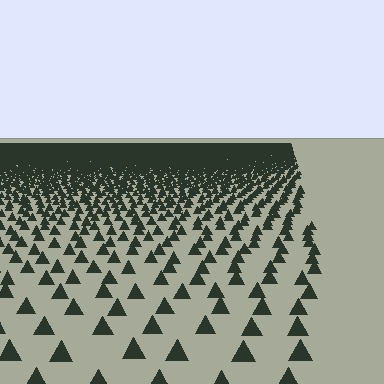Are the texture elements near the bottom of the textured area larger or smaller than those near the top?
Larger. Near the bottom, elements are closer to the viewer and appear at a bigger on-screen size.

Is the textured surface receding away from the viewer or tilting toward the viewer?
The surface is receding away from the viewer. Texture elements get smaller and denser toward the top.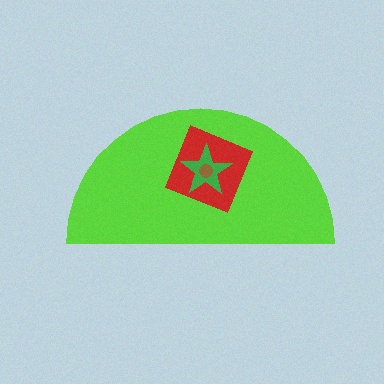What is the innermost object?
The brown circle.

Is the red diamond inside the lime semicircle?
Yes.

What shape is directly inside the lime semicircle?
The red diamond.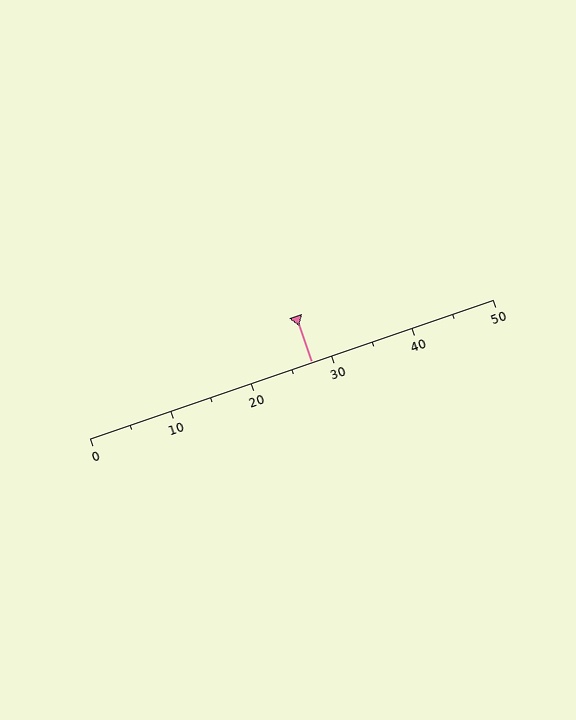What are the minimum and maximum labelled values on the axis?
The axis runs from 0 to 50.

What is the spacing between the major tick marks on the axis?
The major ticks are spaced 10 apart.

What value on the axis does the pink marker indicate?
The marker indicates approximately 27.5.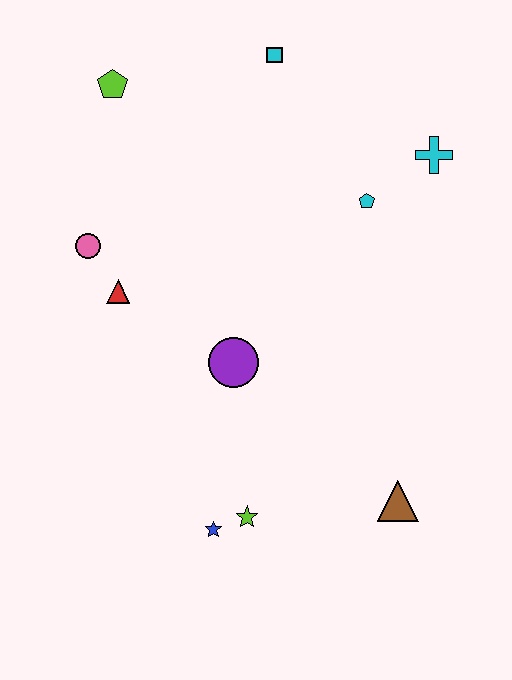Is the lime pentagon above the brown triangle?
Yes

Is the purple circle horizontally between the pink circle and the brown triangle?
Yes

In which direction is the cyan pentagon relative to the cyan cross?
The cyan pentagon is to the left of the cyan cross.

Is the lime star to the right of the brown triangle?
No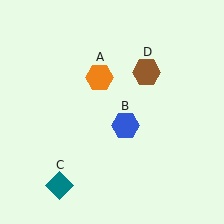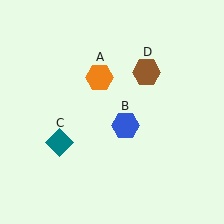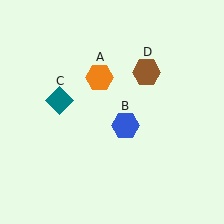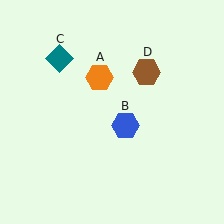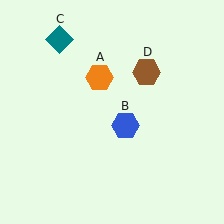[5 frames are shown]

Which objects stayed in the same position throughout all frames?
Orange hexagon (object A) and blue hexagon (object B) and brown hexagon (object D) remained stationary.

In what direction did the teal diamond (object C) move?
The teal diamond (object C) moved up.